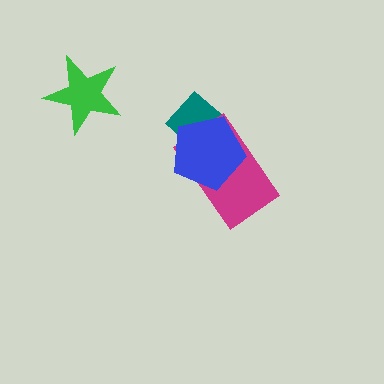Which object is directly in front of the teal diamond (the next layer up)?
The magenta rectangle is directly in front of the teal diamond.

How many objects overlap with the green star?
0 objects overlap with the green star.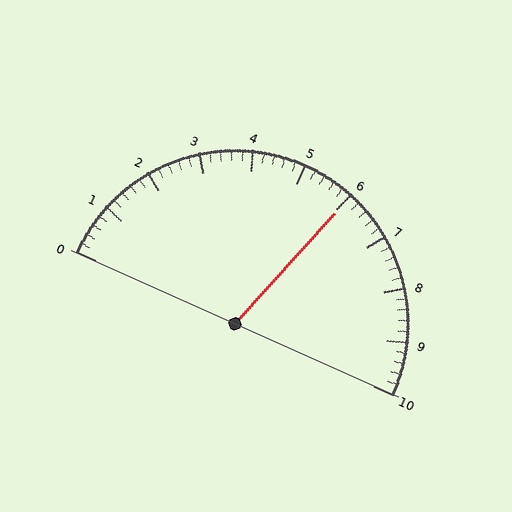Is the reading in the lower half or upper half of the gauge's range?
The reading is in the upper half of the range (0 to 10).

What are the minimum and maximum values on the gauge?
The gauge ranges from 0 to 10.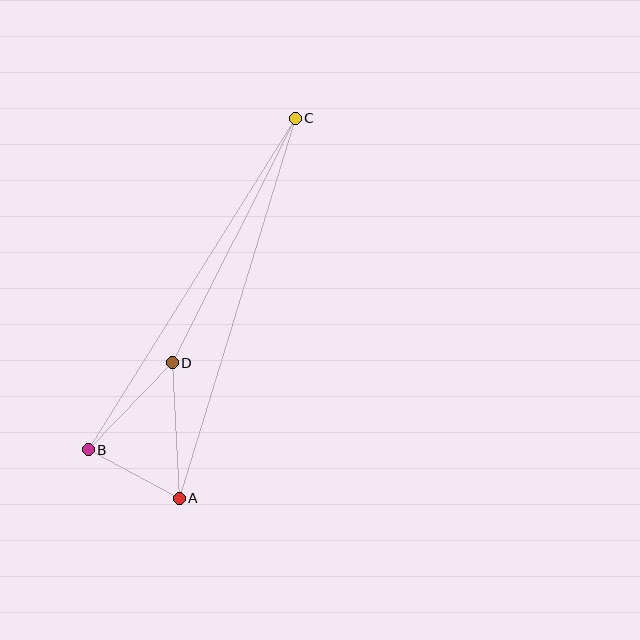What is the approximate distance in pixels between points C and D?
The distance between C and D is approximately 274 pixels.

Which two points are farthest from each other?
Points A and C are farthest from each other.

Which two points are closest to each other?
Points A and B are closest to each other.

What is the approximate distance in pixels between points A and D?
The distance between A and D is approximately 135 pixels.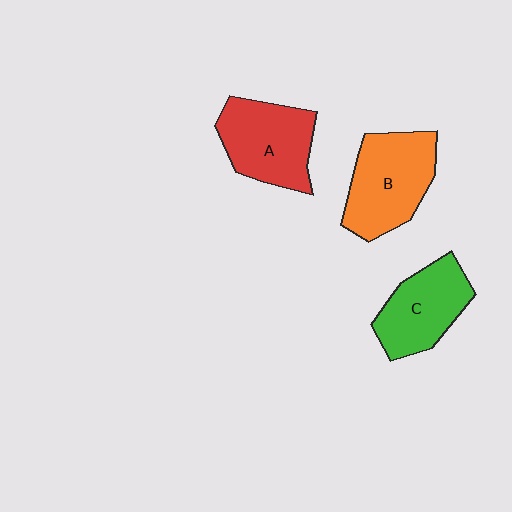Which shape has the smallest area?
Shape C (green).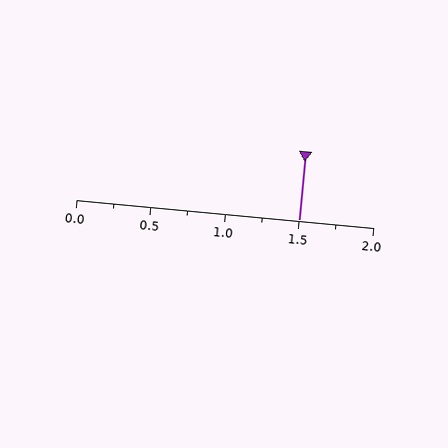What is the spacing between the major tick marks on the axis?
The major ticks are spaced 0.5 apart.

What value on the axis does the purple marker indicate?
The marker indicates approximately 1.5.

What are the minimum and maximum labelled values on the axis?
The axis runs from 0.0 to 2.0.